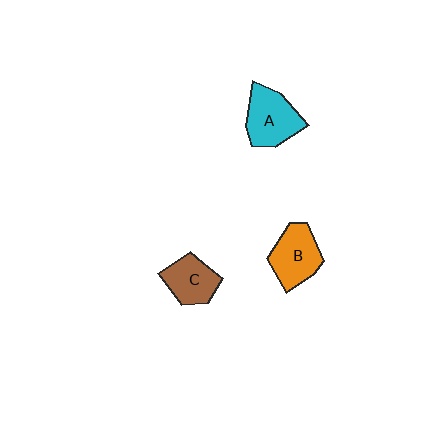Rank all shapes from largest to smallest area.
From largest to smallest: A (cyan), B (orange), C (brown).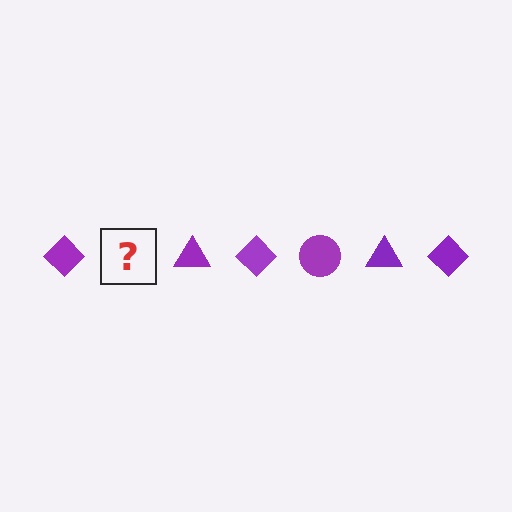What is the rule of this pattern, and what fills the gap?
The rule is that the pattern cycles through diamond, circle, triangle shapes in purple. The gap should be filled with a purple circle.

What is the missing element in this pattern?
The missing element is a purple circle.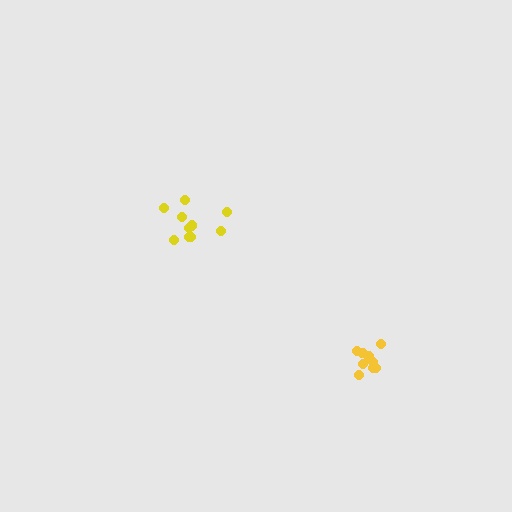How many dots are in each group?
Group 1: 10 dots, Group 2: 11 dots (21 total).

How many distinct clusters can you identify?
There are 2 distinct clusters.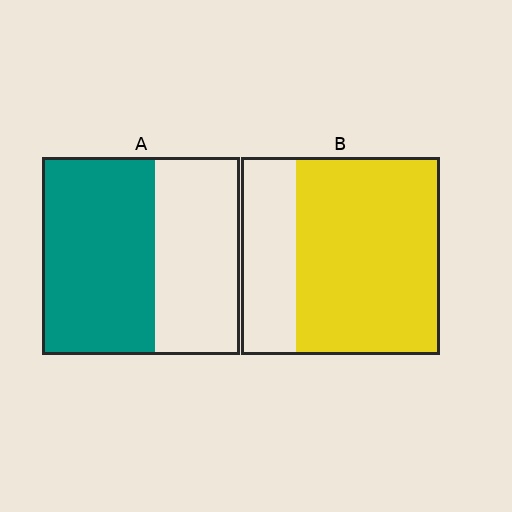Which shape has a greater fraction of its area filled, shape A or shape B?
Shape B.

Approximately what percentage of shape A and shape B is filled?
A is approximately 55% and B is approximately 70%.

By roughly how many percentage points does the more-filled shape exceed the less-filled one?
By roughly 15 percentage points (B over A).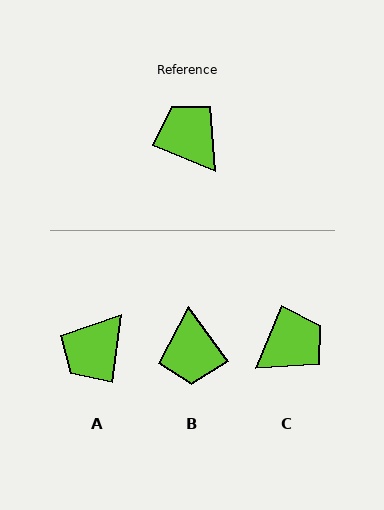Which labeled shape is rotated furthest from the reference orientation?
B, about 148 degrees away.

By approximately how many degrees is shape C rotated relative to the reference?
Approximately 90 degrees clockwise.